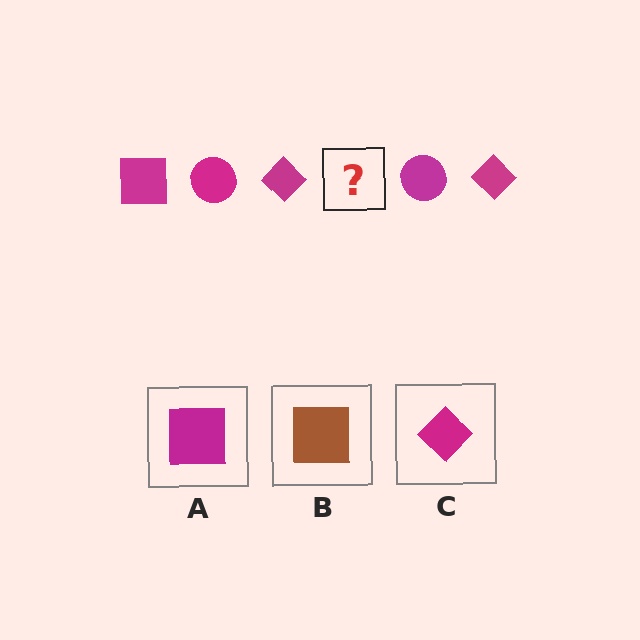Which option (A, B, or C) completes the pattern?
A.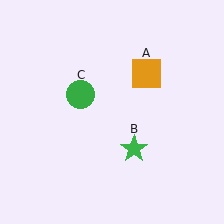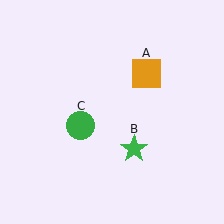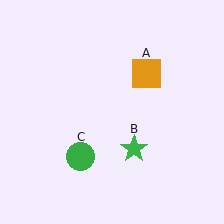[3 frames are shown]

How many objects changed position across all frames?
1 object changed position: green circle (object C).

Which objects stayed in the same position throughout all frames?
Orange square (object A) and green star (object B) remained stationary.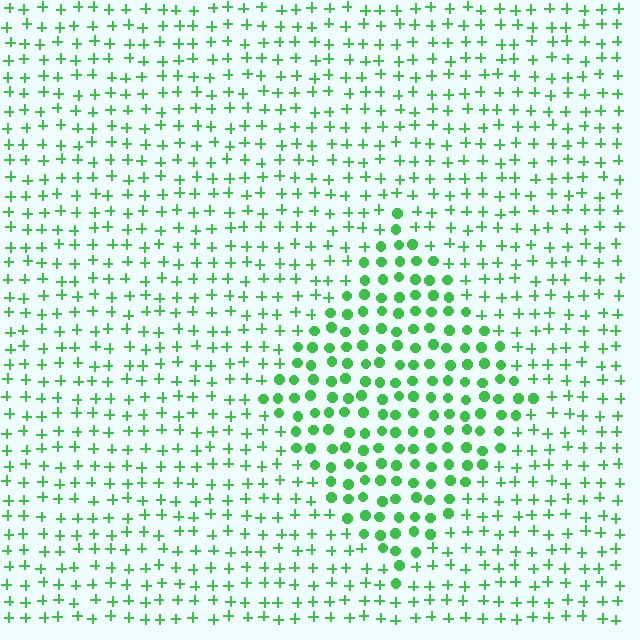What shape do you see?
I see a diamond.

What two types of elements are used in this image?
The image uses circles inside the diamond region and plus signs outside it.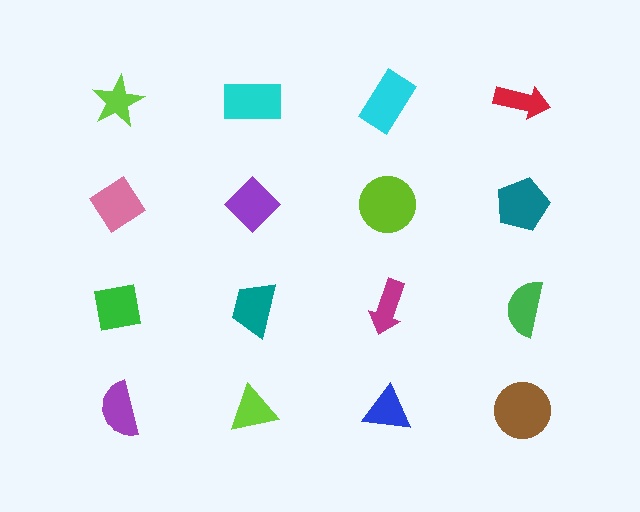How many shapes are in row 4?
4 shapes.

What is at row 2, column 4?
A teal pentagon.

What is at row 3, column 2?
A teal trapezoid.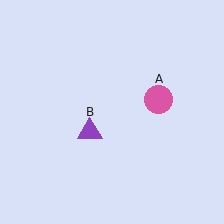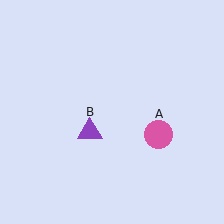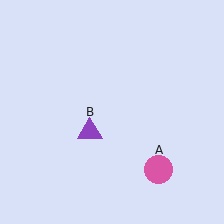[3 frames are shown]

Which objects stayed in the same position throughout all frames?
Purple triangle (object B) remained stationary.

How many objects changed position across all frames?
1 object changed position: pink circle (object A).